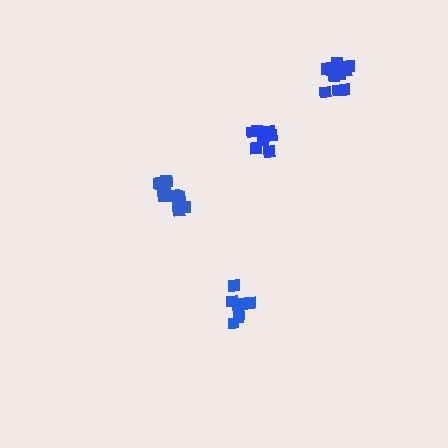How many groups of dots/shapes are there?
There are 4 groups.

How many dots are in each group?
Group 1: 8 dots, Group 2: 12 dots, Group 3: 7 dots, Group 4: 12 dots (39 total).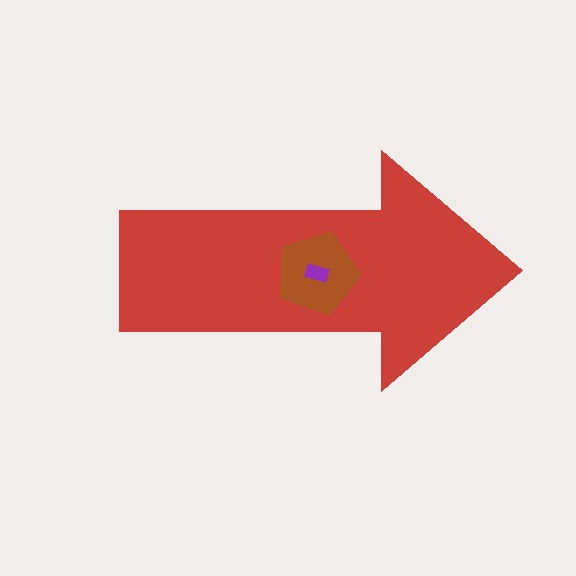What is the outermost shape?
The red arrow.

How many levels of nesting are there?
3.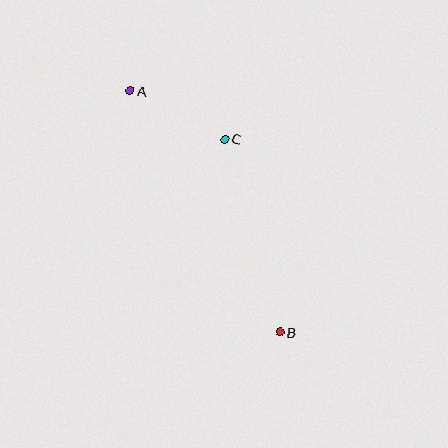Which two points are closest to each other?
Points A and C are closest to each other.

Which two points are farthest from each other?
Points A and B are farthest from each other.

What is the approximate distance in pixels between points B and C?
The distance between B and C is approximately 201 pixels.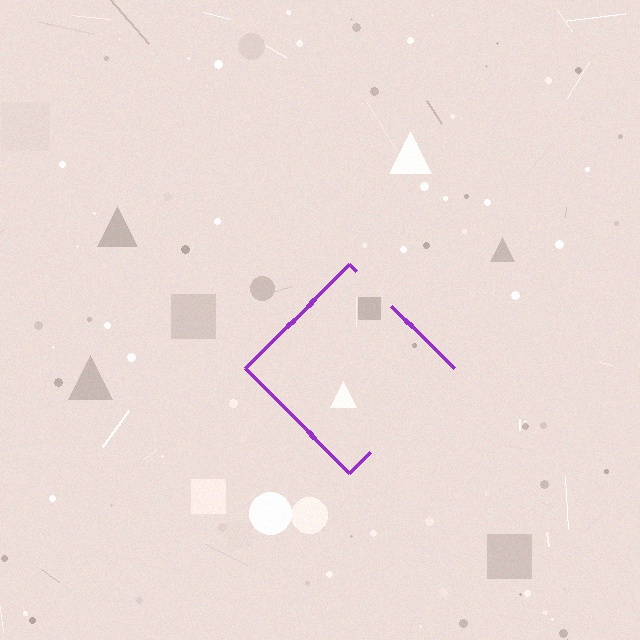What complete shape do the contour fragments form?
The contour fragments form a diamond.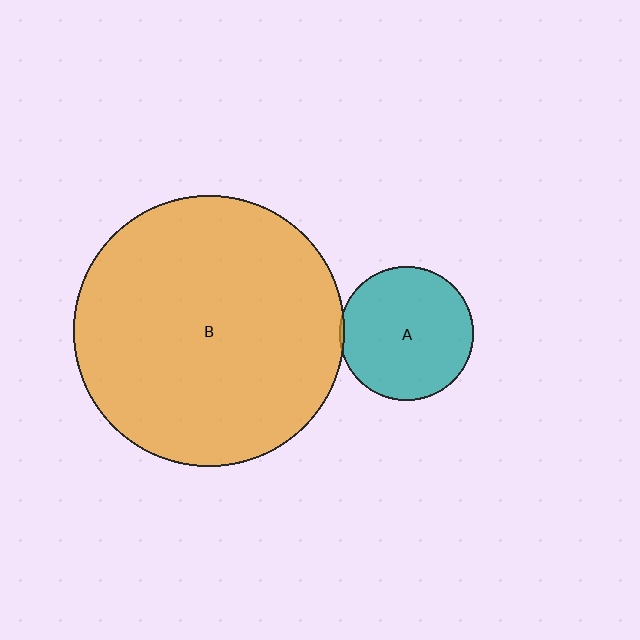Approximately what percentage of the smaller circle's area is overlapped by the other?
Approximately 5%.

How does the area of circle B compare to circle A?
Approximately 4.1 times.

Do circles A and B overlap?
Yes.